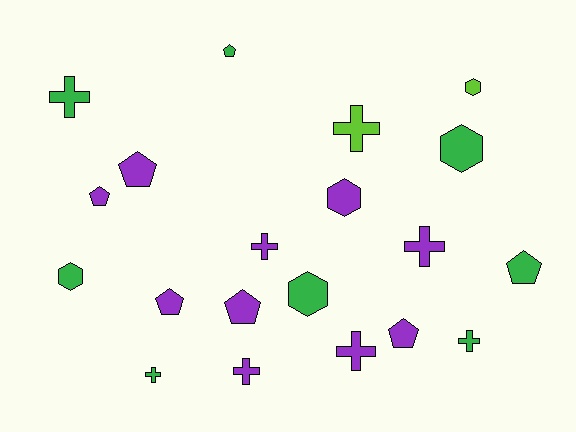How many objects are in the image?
There are 20 objects.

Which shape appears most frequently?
Cross, with 8 objects.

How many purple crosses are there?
There are 4 purple crosses.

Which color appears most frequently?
Purple, with 10 objects.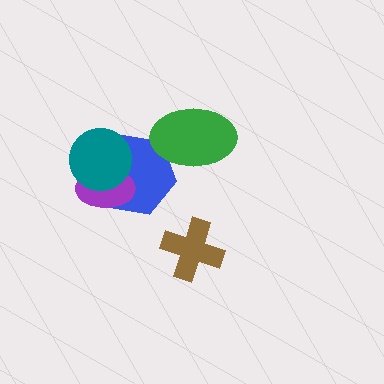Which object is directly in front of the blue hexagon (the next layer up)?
The purple ellipse is directly in front of the blue hexagon.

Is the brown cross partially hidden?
No, no other shape covers it.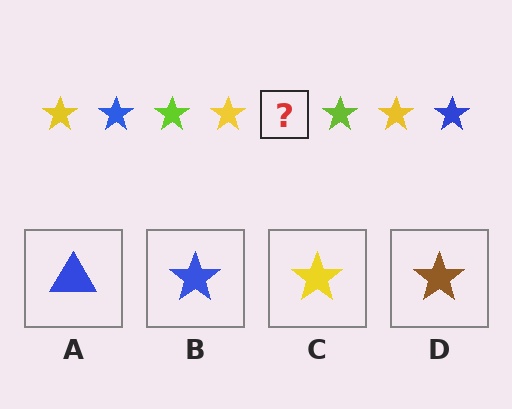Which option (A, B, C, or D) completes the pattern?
B.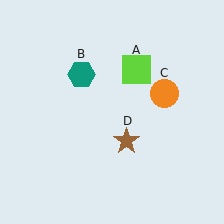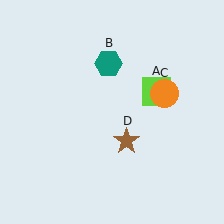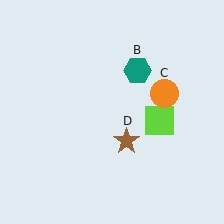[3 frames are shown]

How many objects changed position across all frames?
2 objects changed position: lime square (object A), teal hexagon (object B).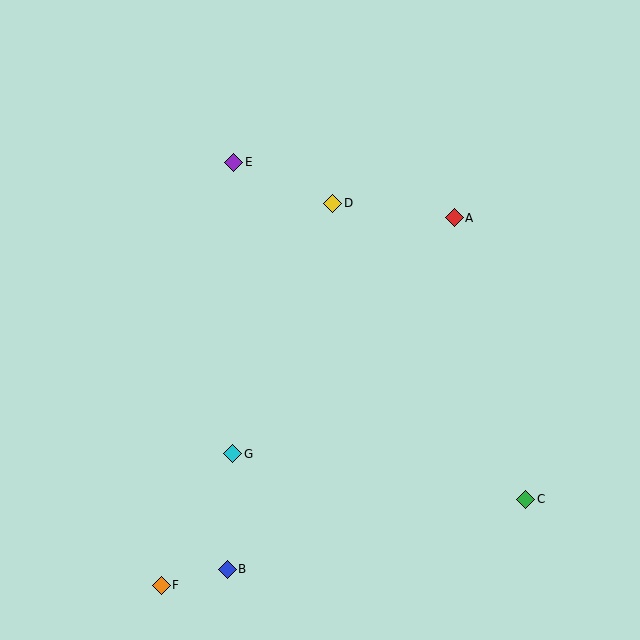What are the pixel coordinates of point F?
Point F is at (161, 585).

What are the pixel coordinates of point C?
Point C is at (526, 499).